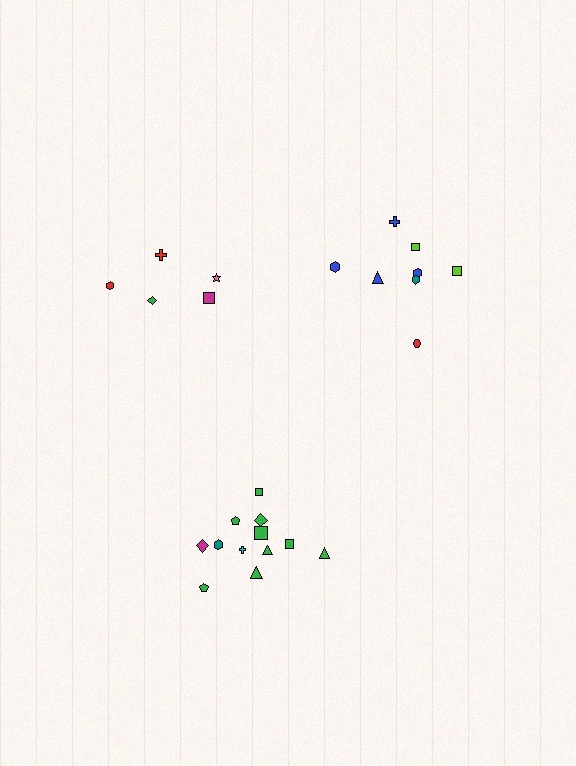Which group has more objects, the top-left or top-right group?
The top-right group.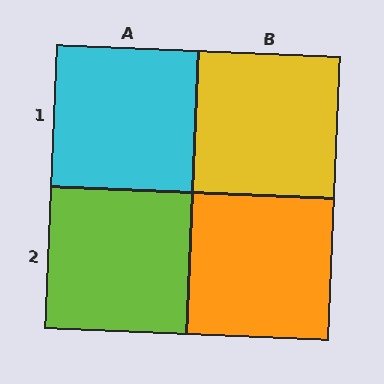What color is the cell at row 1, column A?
Cyan.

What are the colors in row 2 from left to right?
Lime, orange.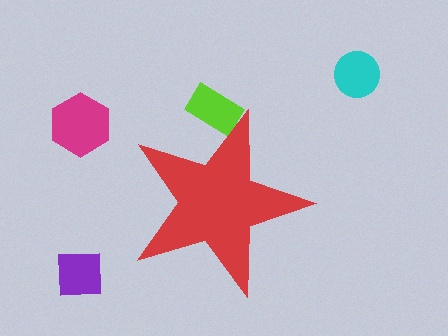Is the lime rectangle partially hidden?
Yes, the lime rectangle is partially hidden behind the red star.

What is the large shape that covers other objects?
A red star.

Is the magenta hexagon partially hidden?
No, the magenta hexagon is fully visible.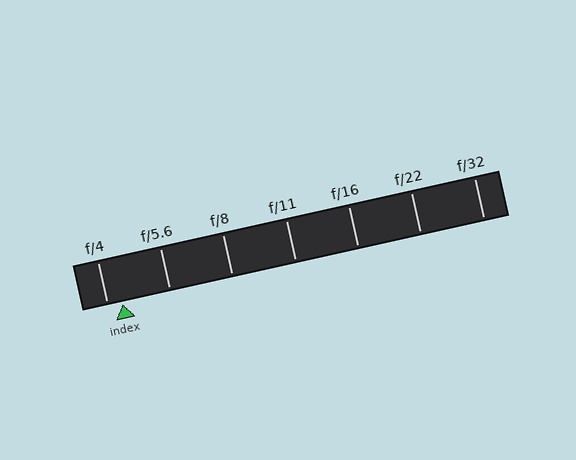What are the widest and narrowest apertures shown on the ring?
The widest aperture shown is f/4 and the narrowest is f/32.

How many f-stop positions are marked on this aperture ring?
There are 7 f-stop positions marked.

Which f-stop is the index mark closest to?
The index mark is closest to f/4.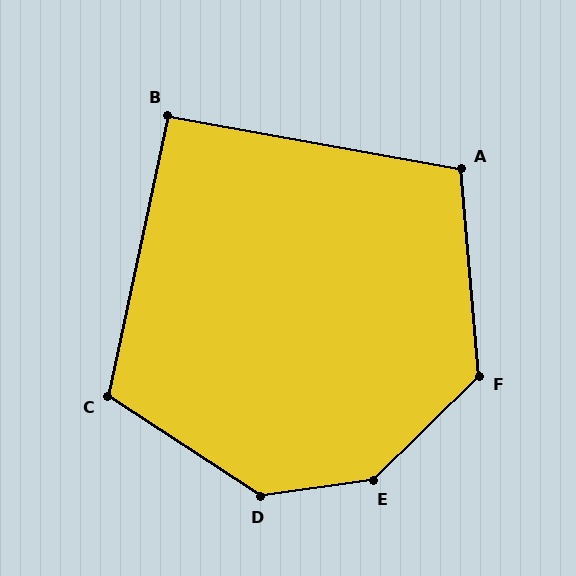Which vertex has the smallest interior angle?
B, at approximately 92 degrees.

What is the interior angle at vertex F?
Approximately 130 degrees (obtuse).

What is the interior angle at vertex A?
Approximately 105 degrees (obtuse).